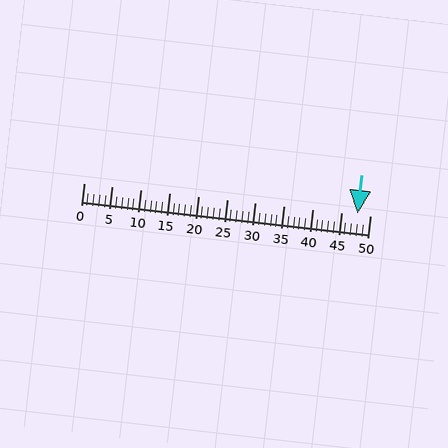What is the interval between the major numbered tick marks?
The major tick marks are spaced 5 units apart.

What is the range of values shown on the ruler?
The ruler shows values from 0 to 50.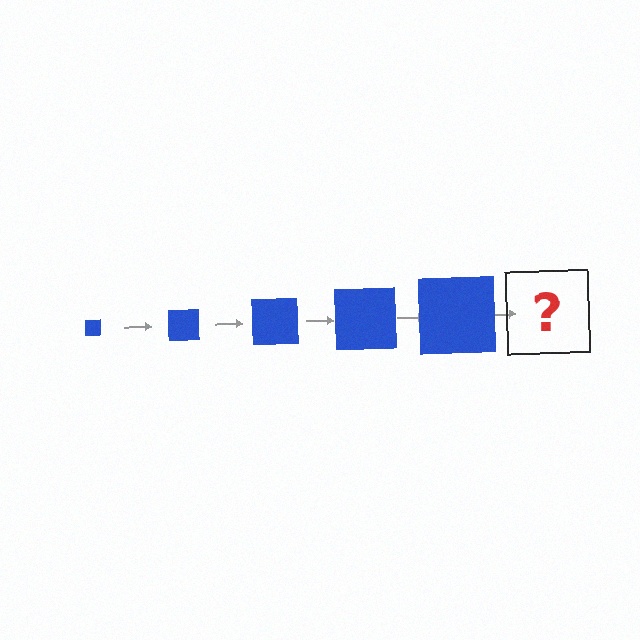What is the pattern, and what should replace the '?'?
The pattern is that the square gets progressively larger each step. The '?' should be a blue square, larger than the previous one.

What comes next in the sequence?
The next element should be a blue square, larger than the previous one.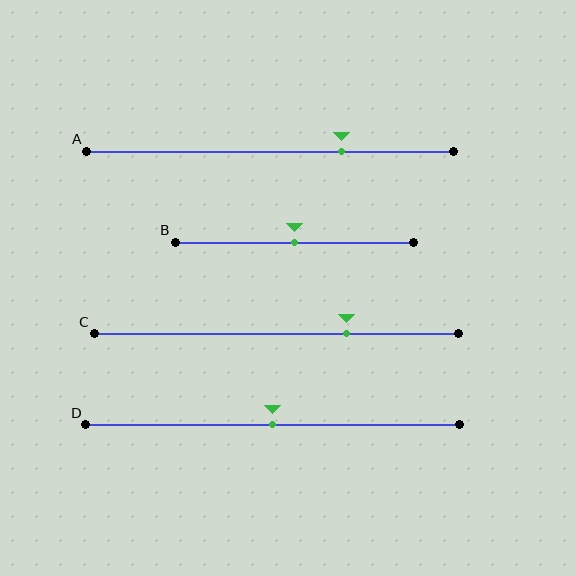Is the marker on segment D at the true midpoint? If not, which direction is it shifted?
Yes, the marker on segment D is at the true midpoint.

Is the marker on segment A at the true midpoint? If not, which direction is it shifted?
No, the marker on segment A is shifted to the right by about 20% of the segment length.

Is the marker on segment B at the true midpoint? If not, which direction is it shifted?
Yes, the marker on segment B is at the true midpoint.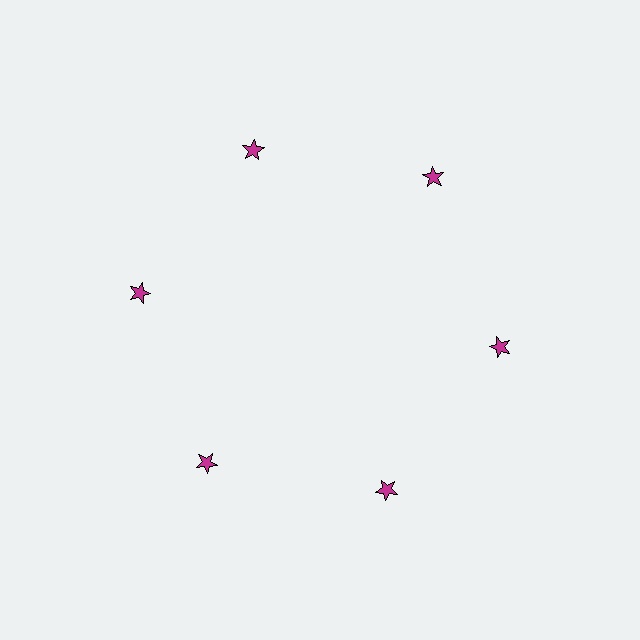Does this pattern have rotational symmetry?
Yes, this pattern has 6-fold rotational symmetry. It looks the same after rotating 60 degrees around the center.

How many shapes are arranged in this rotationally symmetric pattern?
There are 6 shapes, arranged in 6 groups of 1.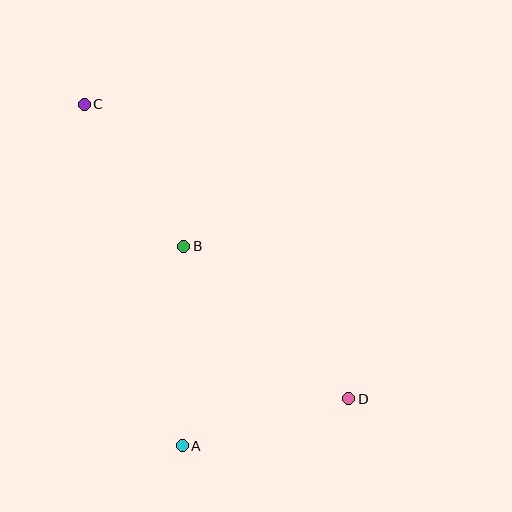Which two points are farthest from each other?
Points C and D are farthest from each other.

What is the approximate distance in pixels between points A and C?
The distance between A and C is approximately 355 pixels.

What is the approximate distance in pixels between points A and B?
The distance between A and B is approximately 199 pixels.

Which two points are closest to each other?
Points A and D are closest to each other.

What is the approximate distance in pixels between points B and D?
The distance between B and D is approximately 225 pixels.